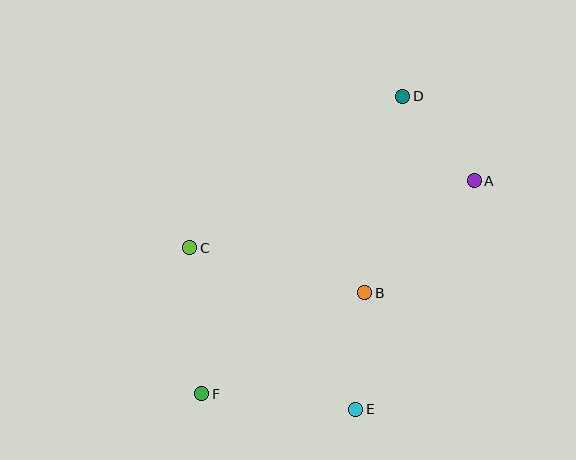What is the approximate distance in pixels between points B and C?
The distance between B and C is approximately 181 pixels.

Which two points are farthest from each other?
Points D and F are farthest from each other.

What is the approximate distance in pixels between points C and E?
The distance between C and E is approximately 232 pixels.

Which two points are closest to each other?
Points A and D are closest to each other.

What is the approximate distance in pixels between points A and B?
The distance between A and B is approximately 157 pixels.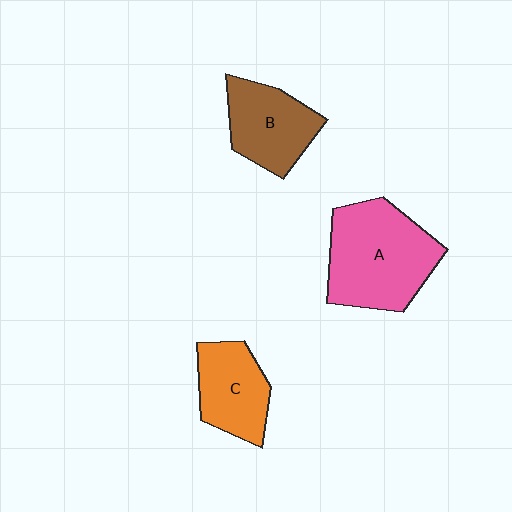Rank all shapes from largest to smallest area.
From largest to smallest: A (pink), B (brown), C (orange).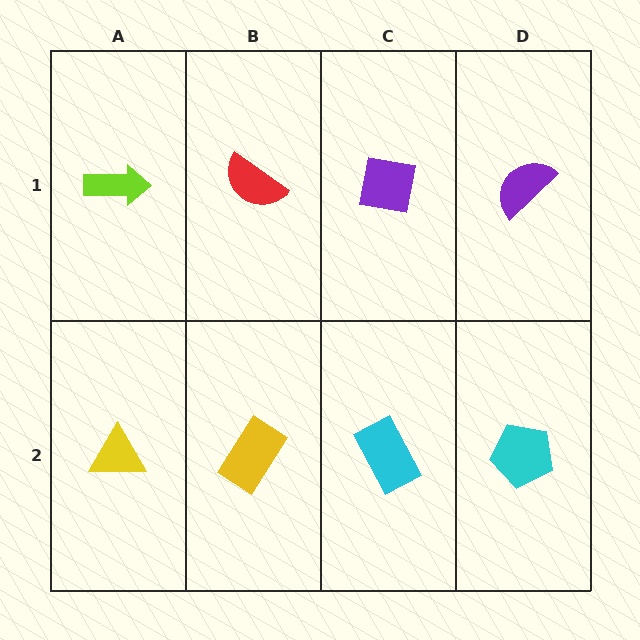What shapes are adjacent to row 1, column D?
A cyan pentagon (row 2, column D), a purple square (row 1, column C).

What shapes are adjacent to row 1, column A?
A yellow triangle (row 2, column A), a red semicircle (row 1, column B).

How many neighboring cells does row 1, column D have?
2.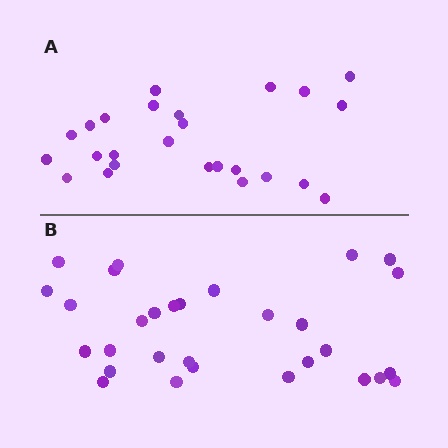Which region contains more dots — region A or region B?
Region B (the bottom region) has more dots.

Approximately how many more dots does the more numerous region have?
Region B has about 5 more dots than region A.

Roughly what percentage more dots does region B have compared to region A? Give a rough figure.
About 20% more.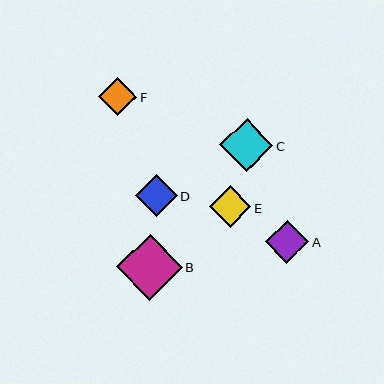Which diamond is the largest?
Diamond B is the largest with a size of approximately 66 pixels.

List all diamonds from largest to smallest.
From largest to smallest: B, C, A, E, D, F.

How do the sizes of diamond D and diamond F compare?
Diamond D and diamond F are approximately the same size.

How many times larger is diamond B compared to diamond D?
Diamond B is approximately 1.6 times the size of diamond D.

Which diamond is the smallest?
Diamond F is the smallest with a size of approximately 38 pixels.